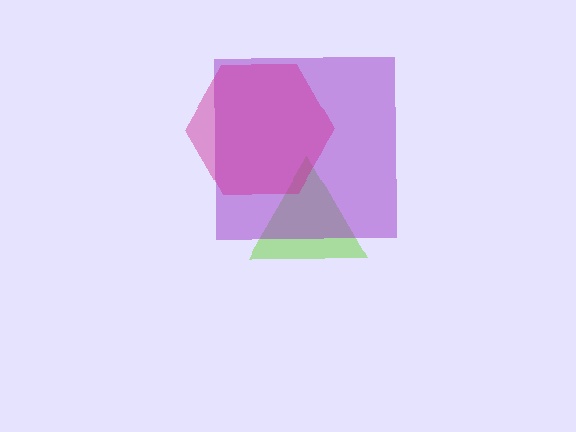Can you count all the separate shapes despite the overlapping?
Yes, there are 3 separate shapes.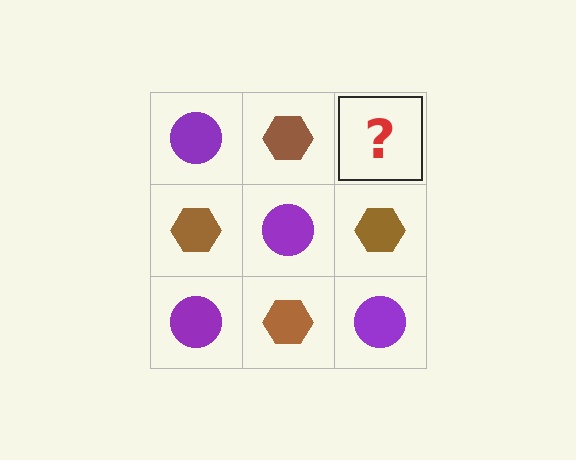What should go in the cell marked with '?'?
The missing cell should contain a purple circle.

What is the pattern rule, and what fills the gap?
The rule is that it alternates purple circle and brown hexagon in a checkerboard pattern. The gap should be filled with a purple circle.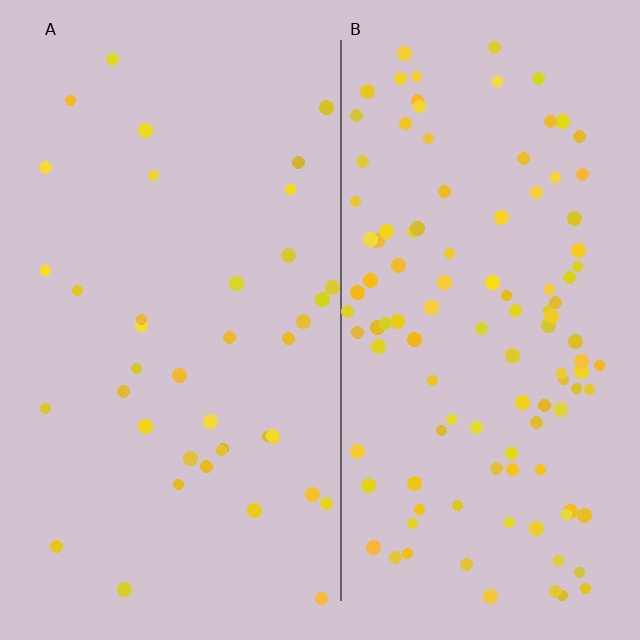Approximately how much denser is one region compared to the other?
Approximately 2.9× — region B over region A.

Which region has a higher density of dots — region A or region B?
B (the right).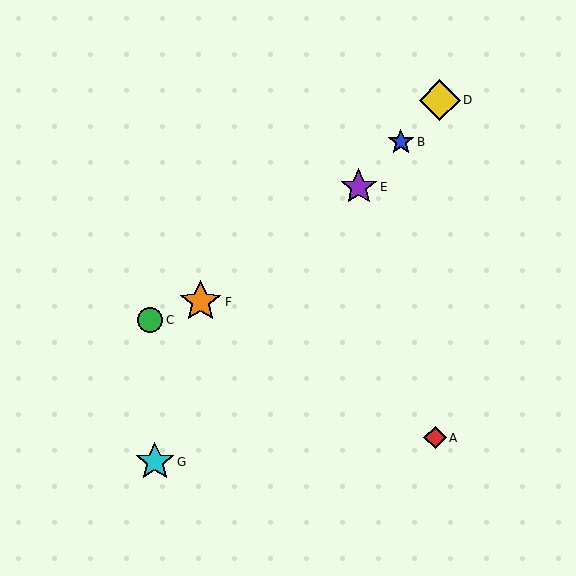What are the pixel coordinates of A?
Object A is at (435, 438).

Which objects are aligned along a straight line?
Objects B, D, E are aligned along a straight line.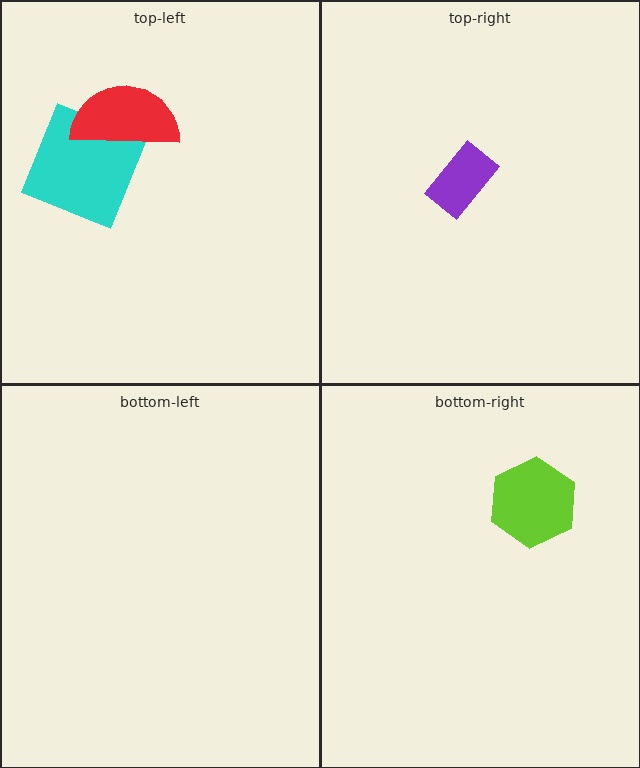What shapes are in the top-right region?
The purple rectangle.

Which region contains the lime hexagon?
The bottom-right region.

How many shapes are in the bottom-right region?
1.